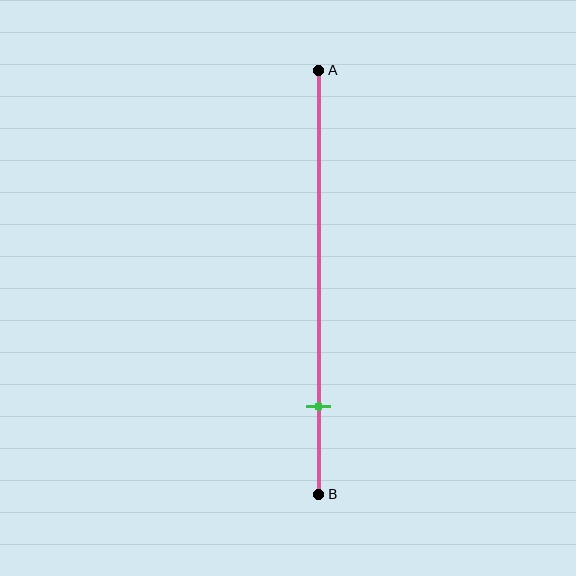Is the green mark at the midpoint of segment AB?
No, the mark is at about 80% from A, not at the 50% midpoint.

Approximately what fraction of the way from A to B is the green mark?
The green mark is approximately 80% of the way from A to B.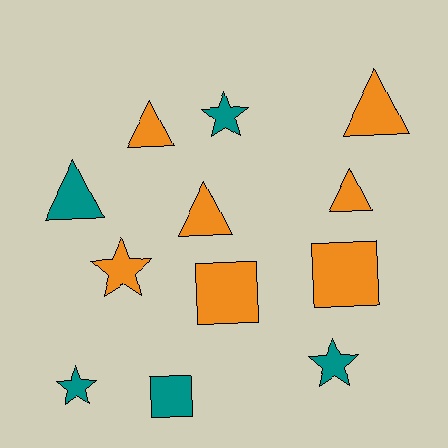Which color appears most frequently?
Orange, with 7 objects.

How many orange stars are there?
There is 1 orange star.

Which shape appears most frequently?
Triangle, with 5 objects.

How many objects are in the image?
There are 12 objects.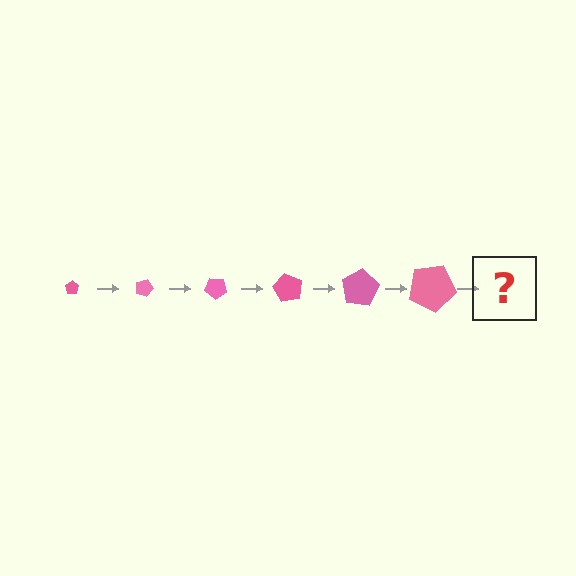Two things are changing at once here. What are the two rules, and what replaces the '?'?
The two rules are that the pentagon grows larger each step and it rotates 20 degrees each step. The '?' should be a pentagon, larger than the previous one and rotated 120 degrees from the start.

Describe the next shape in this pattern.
It should be a pentagon, larger than the previous one and rotated 120 degrees from the start.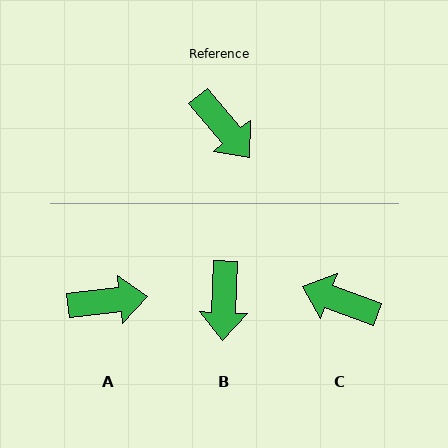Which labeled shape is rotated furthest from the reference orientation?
C, about 151 degrees away.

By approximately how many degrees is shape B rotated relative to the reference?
Approximately 43 degrees clockwise.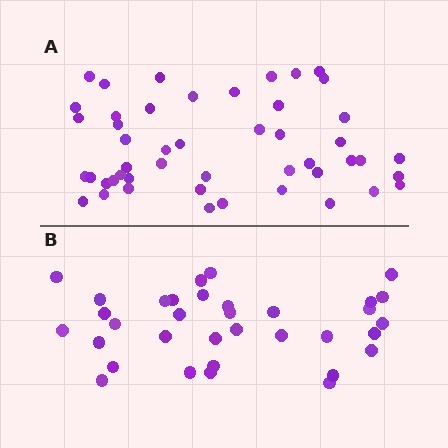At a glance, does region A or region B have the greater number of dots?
Region A (the top region) has more dots.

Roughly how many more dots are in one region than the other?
Region A has approximately 15 more dots than region B.